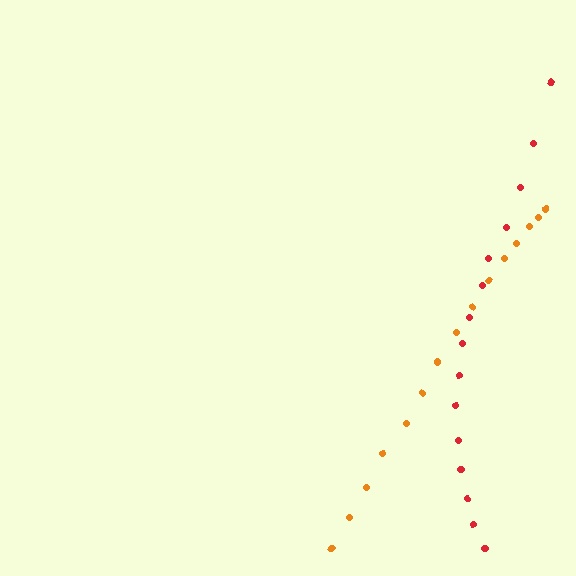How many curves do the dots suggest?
There are 2 distinct paths.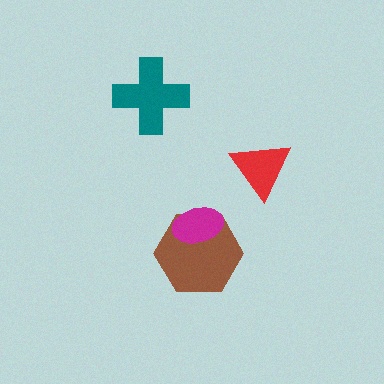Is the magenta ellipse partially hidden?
No, no other shape covers it.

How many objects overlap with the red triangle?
0 objects overlap with the red triangle.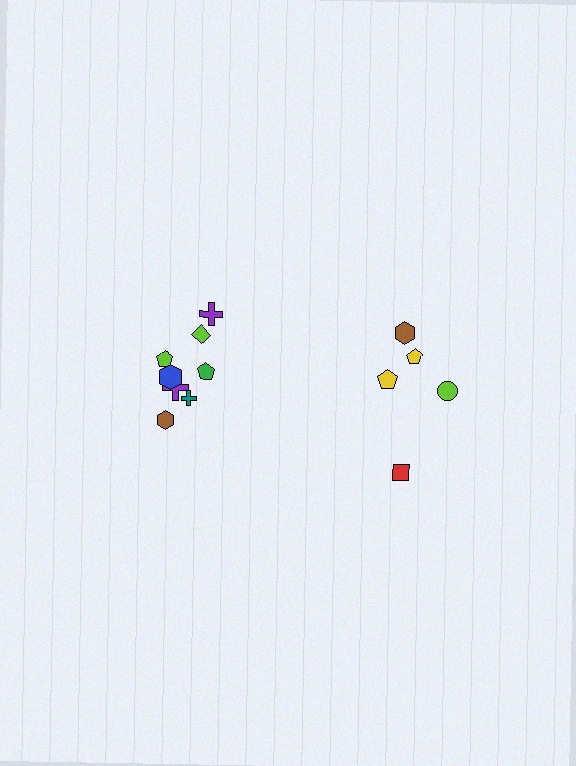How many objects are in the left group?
There are 8 objects.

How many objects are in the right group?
There are 5 objects.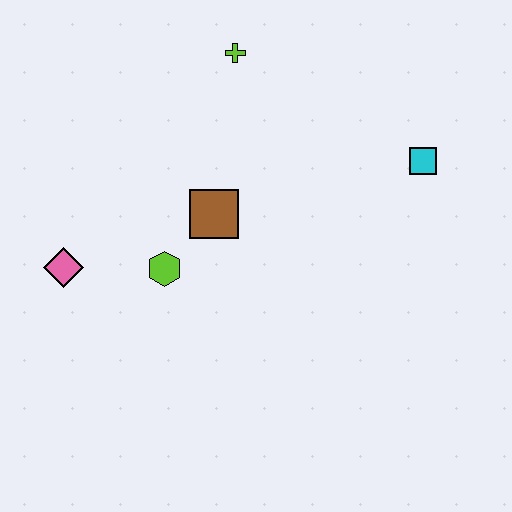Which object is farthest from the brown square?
The cyan square is farthest from the brown square.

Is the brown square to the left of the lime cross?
Yes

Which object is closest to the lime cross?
The brown square is closest to the lime cross.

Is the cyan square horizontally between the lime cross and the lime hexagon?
No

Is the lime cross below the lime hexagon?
No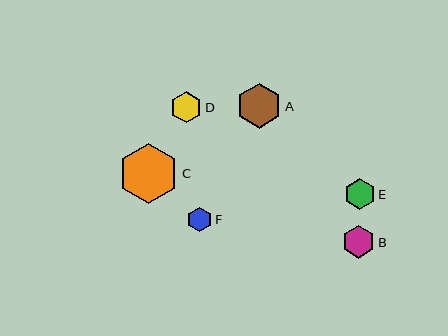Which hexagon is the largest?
Hexagon C is the largest with a size of approximately 60 pixels.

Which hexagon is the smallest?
Hexagon F is the smallest with a size of approximately 25 pixels.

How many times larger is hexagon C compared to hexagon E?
Hexagon C is approximately 2.0 times the size of hexagon E.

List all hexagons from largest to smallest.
From largest to smallest: C, A, B, D, E, F.